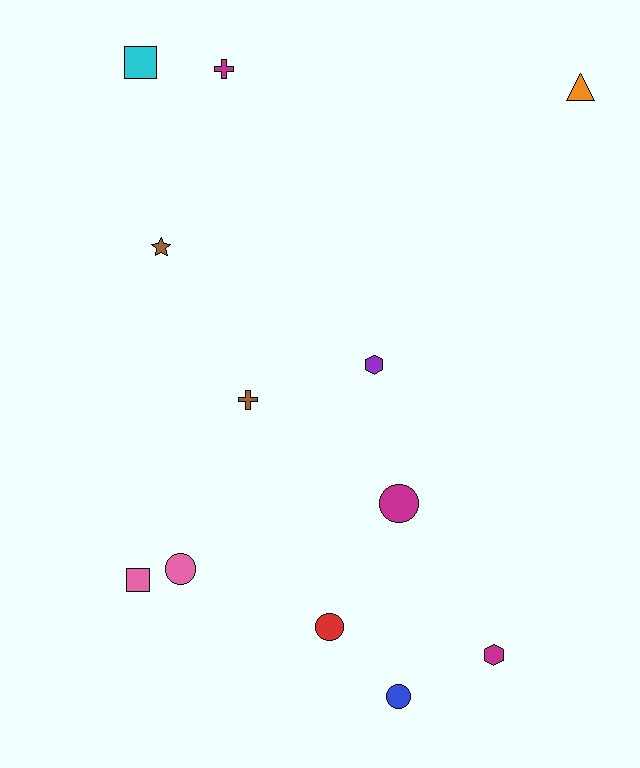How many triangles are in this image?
There is 1 triangle.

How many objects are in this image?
There are 12 objects.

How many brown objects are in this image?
There are 2 brown objects.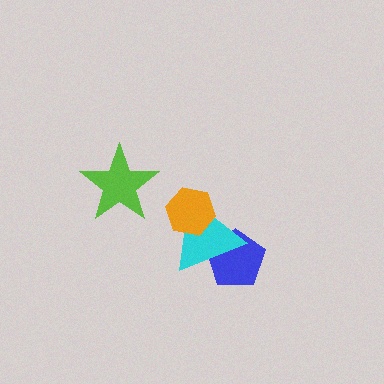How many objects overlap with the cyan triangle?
2 objects overlap with the cyan triangle.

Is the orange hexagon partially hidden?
No, no other shape covers it.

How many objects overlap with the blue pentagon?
1 object overlaps with the blue pentagon.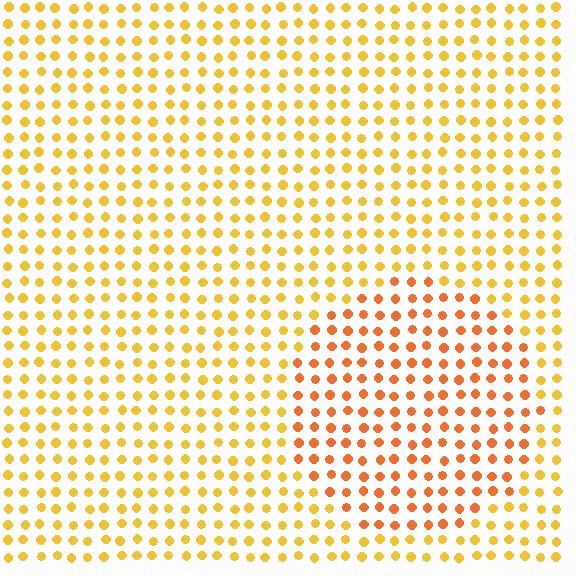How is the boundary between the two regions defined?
The boundary is defined purely by a slight shift in hue (about 27 degrees). Spacing, size, and orientation are identical on both sides.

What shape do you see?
I see a circle.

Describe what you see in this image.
The image is filled with small yellow elements in a uniform arrangement. A circle-shaped region is visible where the elements are tinted to a slightly different hue, forming a subtle color boundary.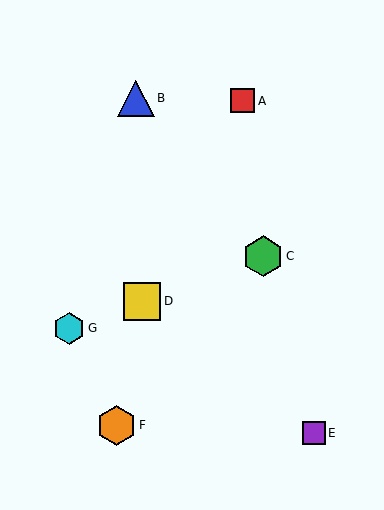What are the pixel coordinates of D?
Object D is at (142, 301).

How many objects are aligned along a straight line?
3 objects (C, D, G) are aligned along a straight line.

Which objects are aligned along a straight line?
Objects C, D, G are aligned along a straight line.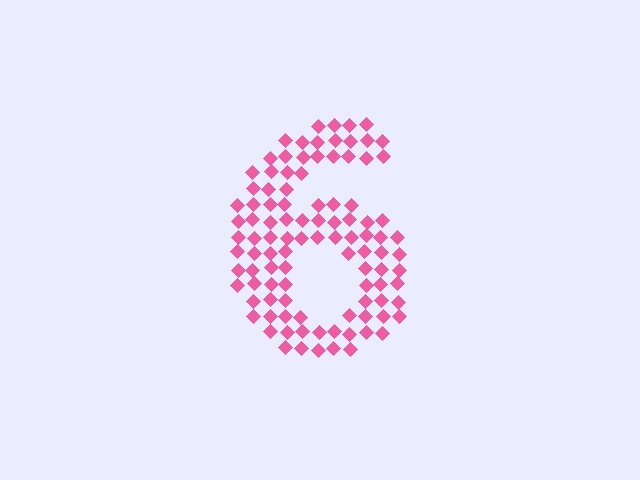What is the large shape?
The large shape is the digit 6.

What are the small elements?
The small elements are diamonds.